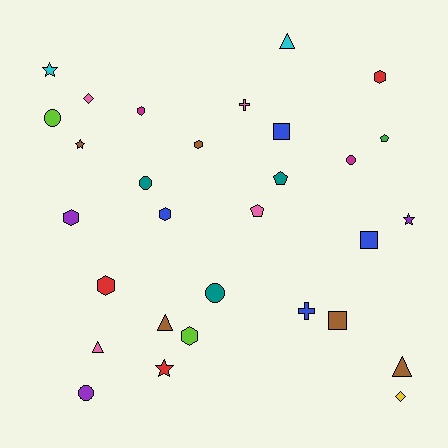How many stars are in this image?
There are 4 stars.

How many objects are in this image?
There are 30 objects.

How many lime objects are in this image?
There are 2 lime objects.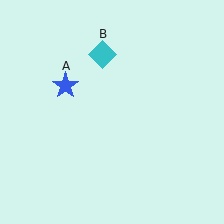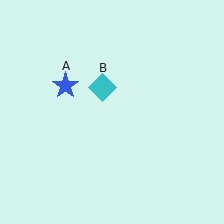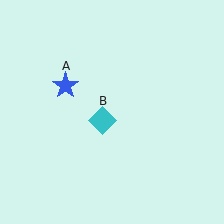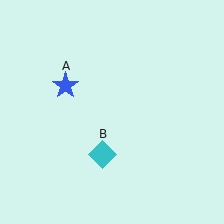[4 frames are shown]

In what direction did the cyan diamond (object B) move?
The cyan diamond (object B) moved down.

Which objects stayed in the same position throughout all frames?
Blue star (object A) remained stationary.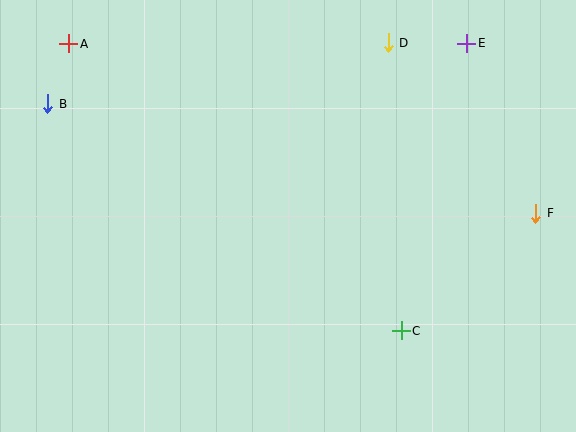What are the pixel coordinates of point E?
Point E is at (467, 43).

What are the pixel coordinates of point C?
Point C is at (401, 331).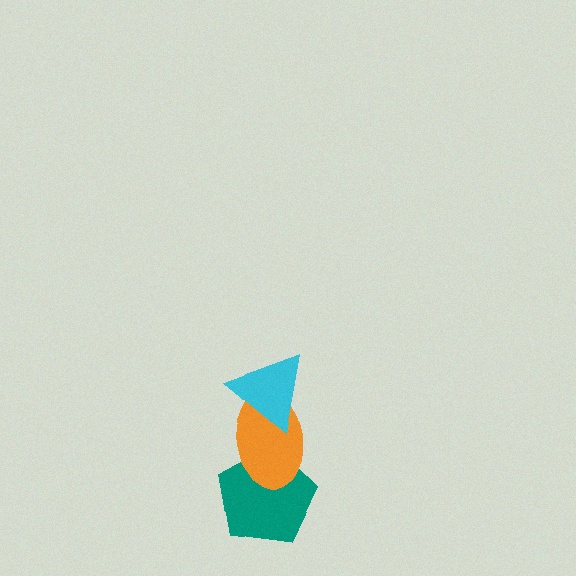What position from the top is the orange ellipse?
The orange ellipse is 2nd from the top.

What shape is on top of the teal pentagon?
The orange ellipse is on top of the teal pentagon.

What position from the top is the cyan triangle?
The cyan triangle is 1st from the top.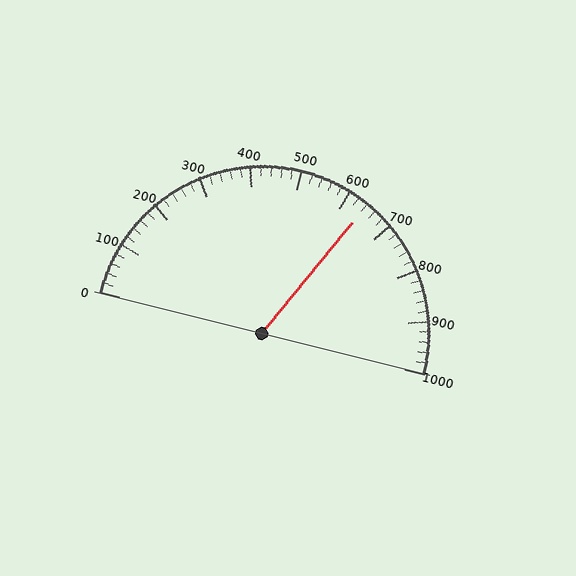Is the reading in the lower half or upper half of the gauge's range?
The reading is in the upper half of the range (0 to 1000).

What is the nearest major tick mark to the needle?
The nearest major tick mark is 600.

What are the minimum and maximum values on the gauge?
The gauge ranges from 0 to 1000.